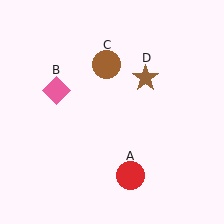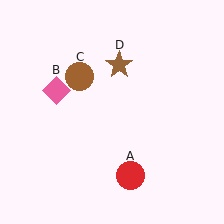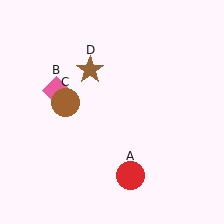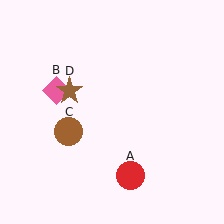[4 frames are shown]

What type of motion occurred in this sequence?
The brown circle (object C), brown star (object D) rotated counterclockwise around the center of the scene.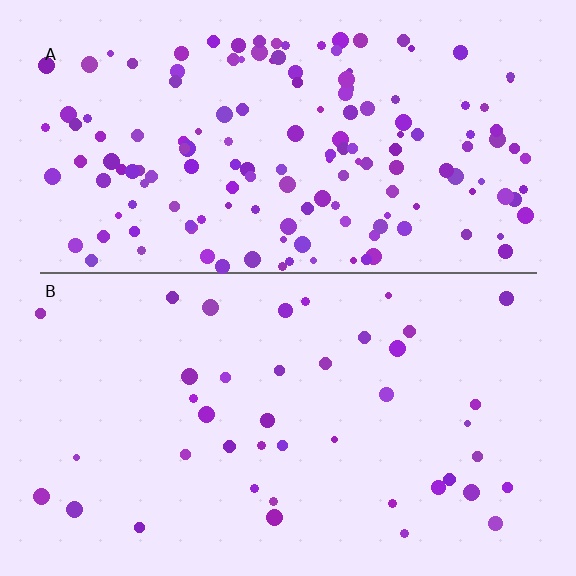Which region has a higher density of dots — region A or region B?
A (the top).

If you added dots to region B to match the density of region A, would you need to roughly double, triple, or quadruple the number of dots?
Approximately quadruple.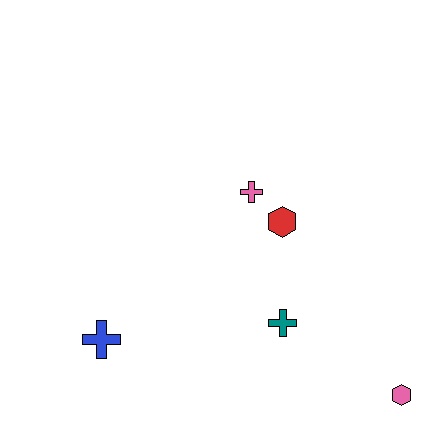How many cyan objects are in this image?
There are no cyan objects.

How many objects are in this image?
There are 5 objects.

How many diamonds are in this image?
There are no diamonds.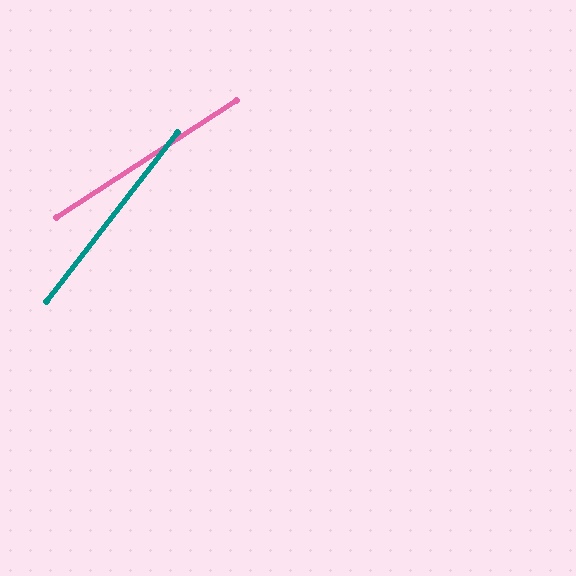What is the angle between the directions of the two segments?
Approximately 19 degrees.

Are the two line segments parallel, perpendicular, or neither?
Neither parallel nor perpendicular — they differ by about 19°.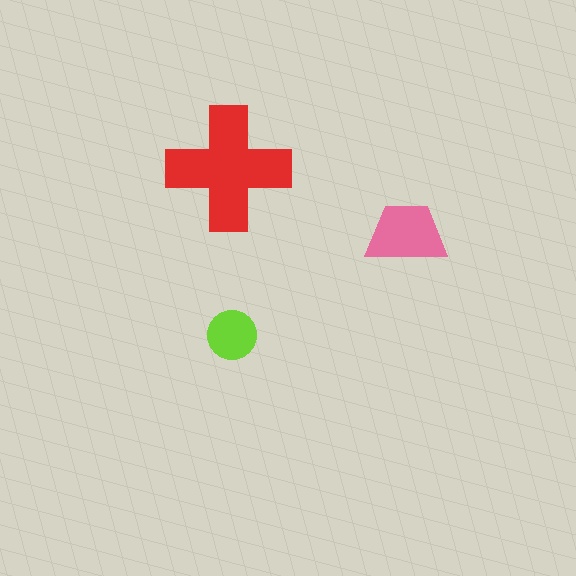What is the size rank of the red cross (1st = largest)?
1st.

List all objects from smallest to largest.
The lime circle, the pink trapezoid, the red cross.